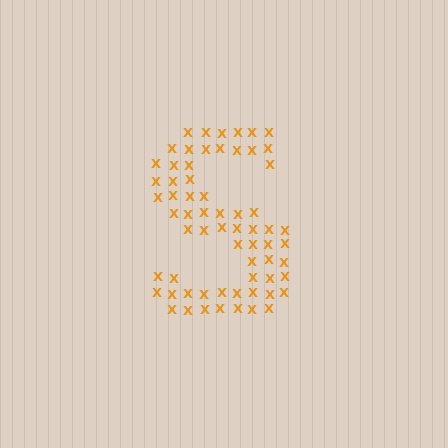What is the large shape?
The large shape is the letter S.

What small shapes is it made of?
It is made of small letter X's.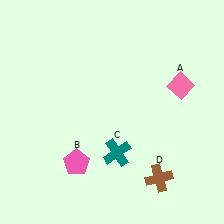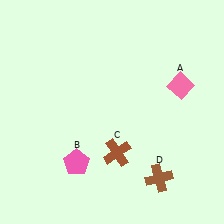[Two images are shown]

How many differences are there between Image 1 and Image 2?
There is 1 difference between the two images.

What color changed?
The cross (C) changed from teal in Image 1 to brown in Image 2.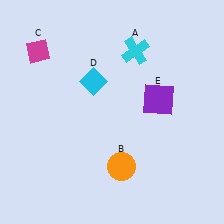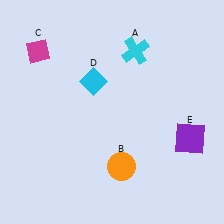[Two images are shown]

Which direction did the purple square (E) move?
The purple square (E) moved down.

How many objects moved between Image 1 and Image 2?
1 object moved between the two images.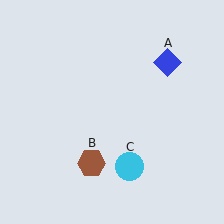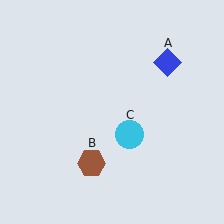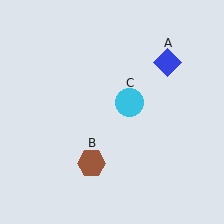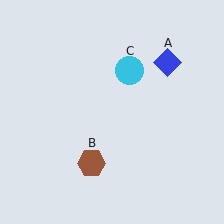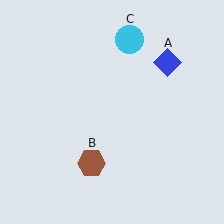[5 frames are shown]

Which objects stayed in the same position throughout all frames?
Blue diamond (object A) and brown hexagon (object B) remained stationary.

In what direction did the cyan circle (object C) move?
The cyan circle (object C) moved up.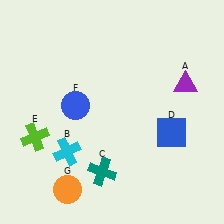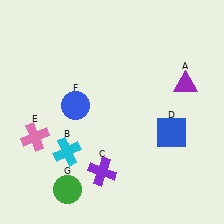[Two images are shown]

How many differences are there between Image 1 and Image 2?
There are 3 differences between the two images.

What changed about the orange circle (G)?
In Image 1, G is orange. In Image 2, it changed to green.